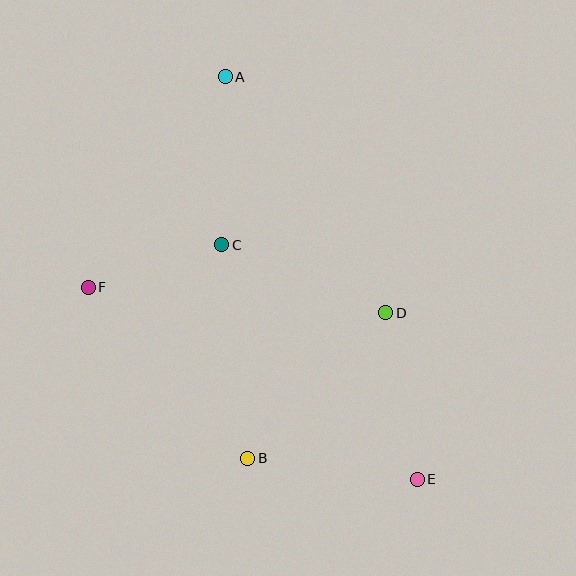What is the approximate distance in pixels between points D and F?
The distance between D and F is approximately 298 pixels.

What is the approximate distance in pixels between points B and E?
The distance between B and E is approximately 171 pixels.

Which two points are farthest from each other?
Points A and E are farthest from each other.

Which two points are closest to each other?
Points C and F are closest to each other.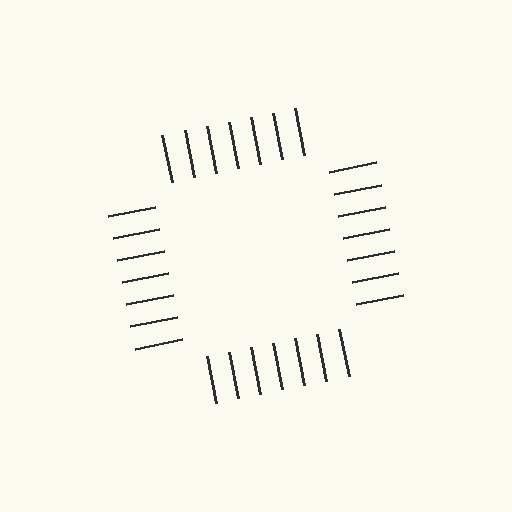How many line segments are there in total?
28 — 7 along each of the 4 edges.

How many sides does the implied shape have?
4 sides — the line-ends trace a square.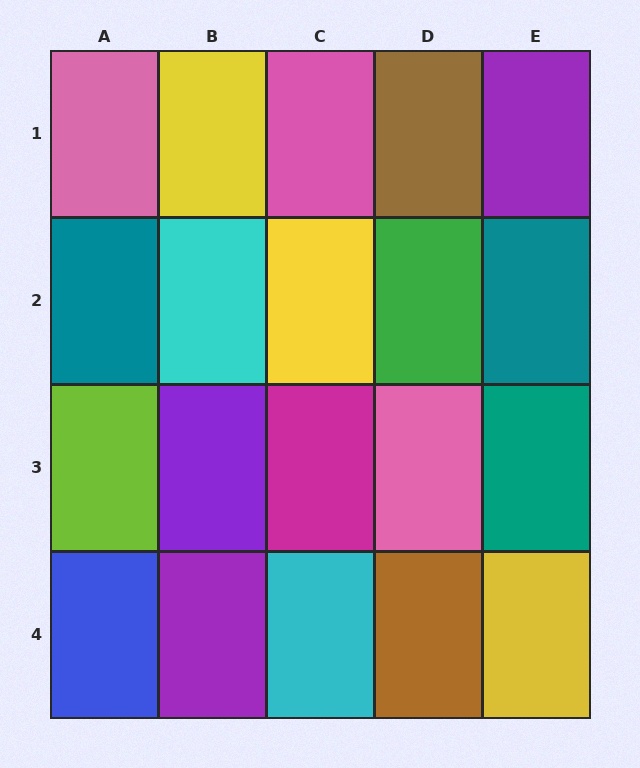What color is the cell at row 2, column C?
Yellow.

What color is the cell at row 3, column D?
Pink.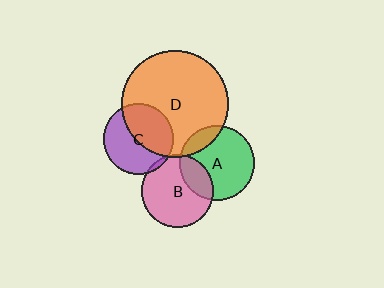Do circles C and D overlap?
Yes.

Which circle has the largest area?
Circle D (orange).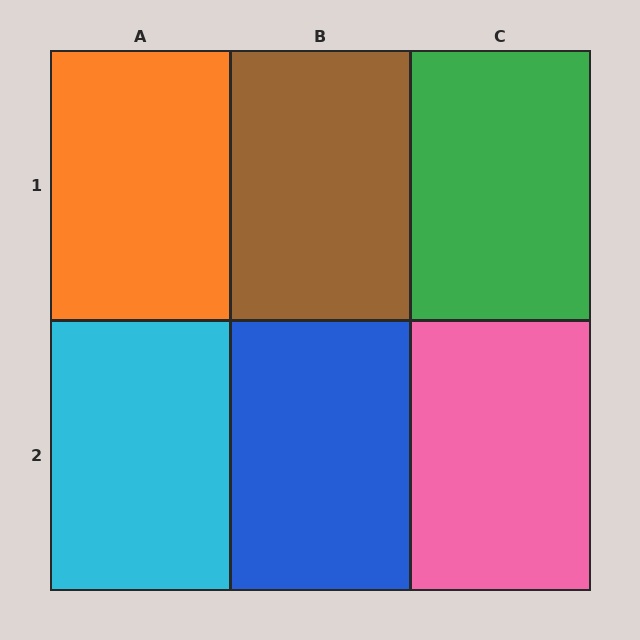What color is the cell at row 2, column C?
Pink.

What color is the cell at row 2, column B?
Blue.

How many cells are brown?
1 cell is brown.